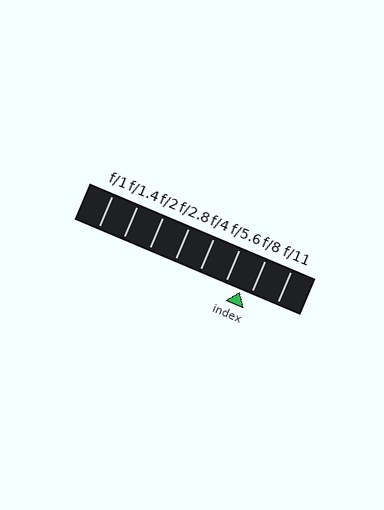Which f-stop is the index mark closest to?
The index mark is closest to f/8.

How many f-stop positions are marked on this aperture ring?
There are 8 f-stop positions marked.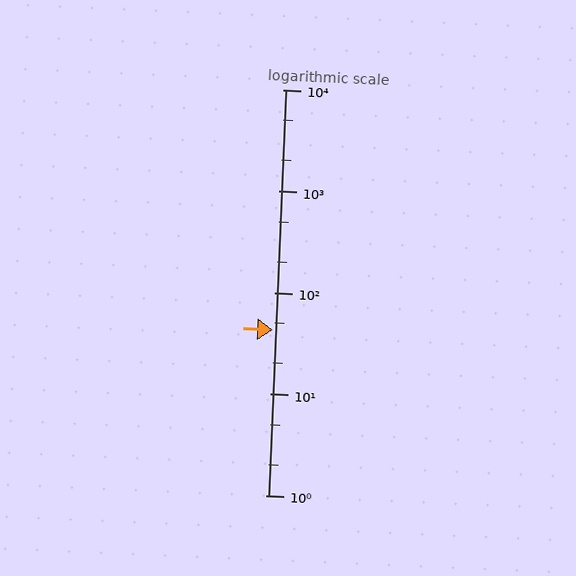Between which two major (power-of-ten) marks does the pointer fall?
The pointer is between 10 and 100.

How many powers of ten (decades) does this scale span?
The scale spans 4 decades, from 1 to 10000.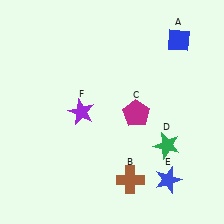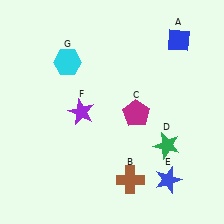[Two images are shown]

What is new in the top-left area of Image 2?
A cyan hexagon (G) was added in the top-left area of Image 2.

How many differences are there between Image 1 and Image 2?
There is 1 difference between the two images.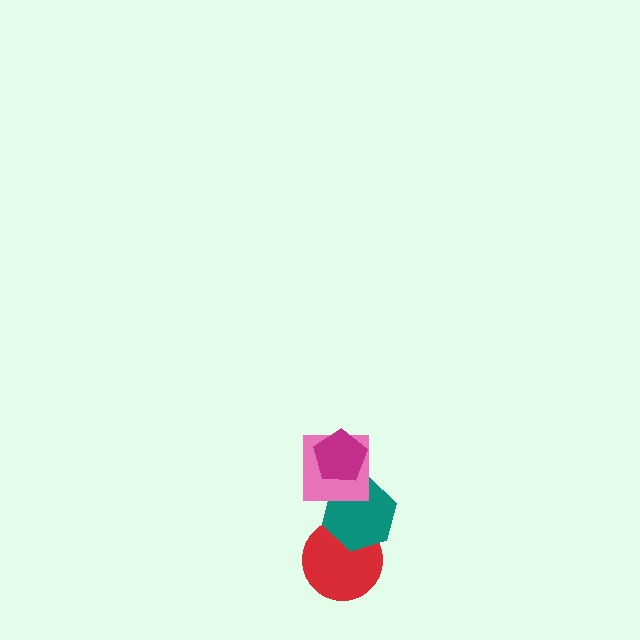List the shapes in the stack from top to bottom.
From top to bottom: the magenta pentagon, the pink square, the teal hexagon, the red circle.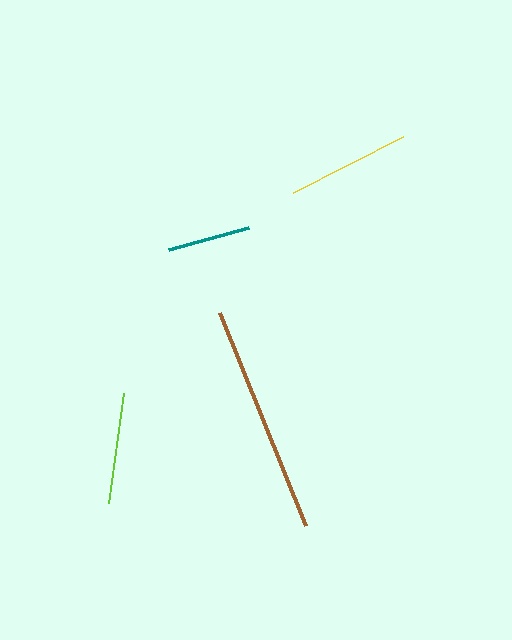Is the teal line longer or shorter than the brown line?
The brown line is longer than the teal line.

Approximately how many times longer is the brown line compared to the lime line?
The brown line is approximately 2.1 times the length of the lime line.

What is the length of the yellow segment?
The yellow segment is approximately 124 pixels long.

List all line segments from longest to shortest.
From longest to shortest: brown, yellow, lime, teal.